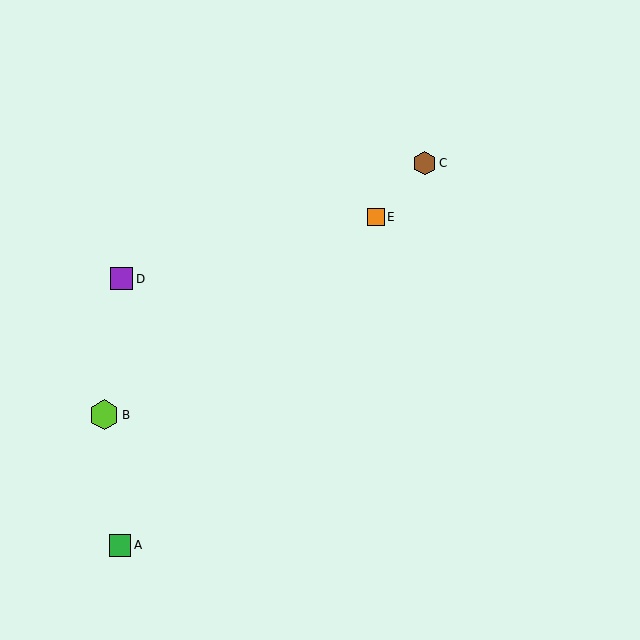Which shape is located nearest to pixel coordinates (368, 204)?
The orange square (labeled E) at (376, 217) is nearest to that location.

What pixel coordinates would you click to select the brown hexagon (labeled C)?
Click at (425, 163) to select the brown hexagon C.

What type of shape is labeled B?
Shape B is a lime hexagon.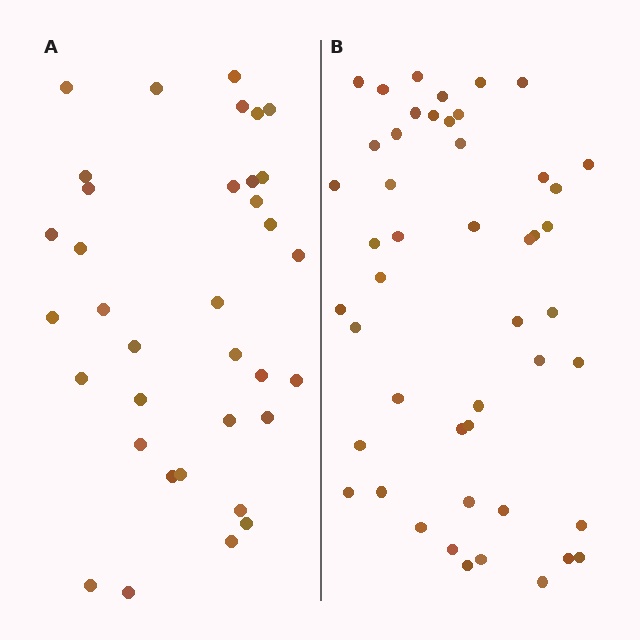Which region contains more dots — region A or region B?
Region B (the right region) has more dots.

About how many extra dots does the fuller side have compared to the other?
Region B has approximately 15 more dots than region A.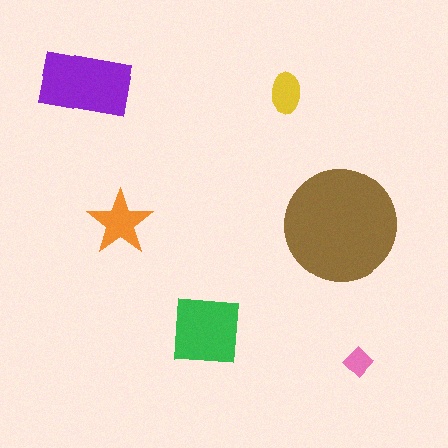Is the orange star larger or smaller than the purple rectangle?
Smaller.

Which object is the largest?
The brown circle.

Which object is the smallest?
The pink diamond.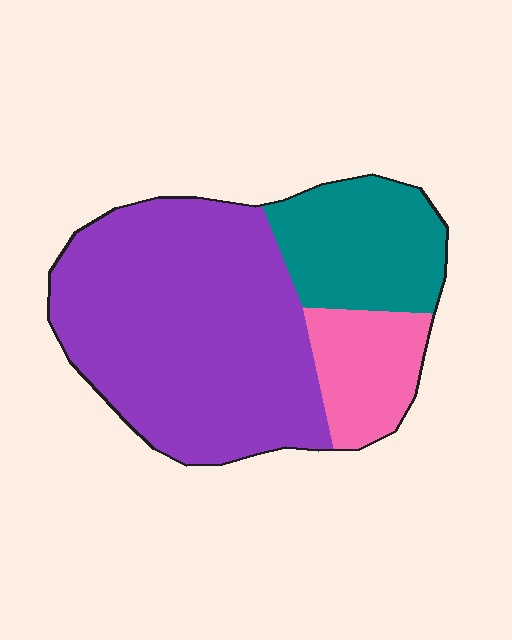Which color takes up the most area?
Purple, at roughly 65%.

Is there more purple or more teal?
Purple.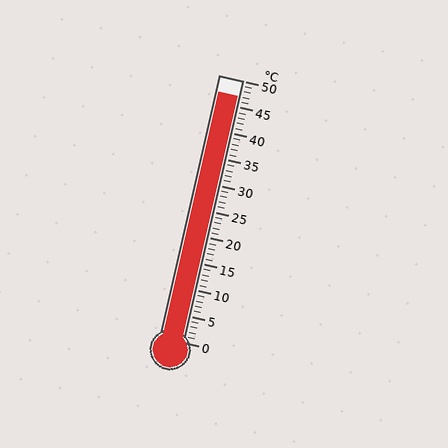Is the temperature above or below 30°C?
The temperature is above 30°C.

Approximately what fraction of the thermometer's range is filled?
The thermometer is filled to approximately 95% of its range.